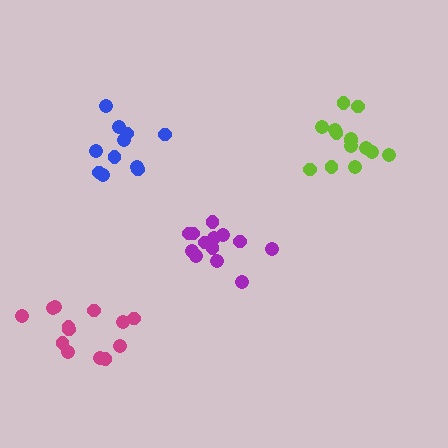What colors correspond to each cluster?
The clusters are colored: lime, blue, magenta, purple.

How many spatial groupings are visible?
There are 4 spatial groupings.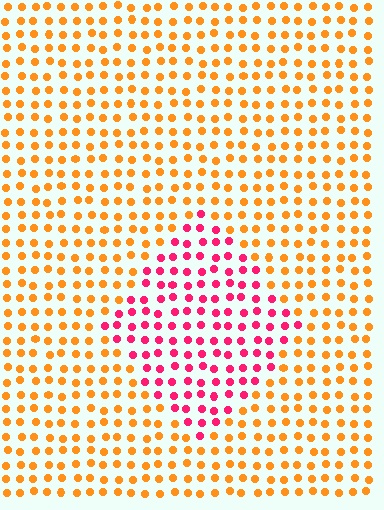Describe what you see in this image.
The image is filled with small orange elements in a uniform arrangement. A diamond-shaped region is visible where the elements are tinted to a slightly different hue, forming a subtle color boundary.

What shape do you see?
I see a diamond.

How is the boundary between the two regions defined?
The boundary is defined purely by a slight shift in hue (about 54 degrees). Spacing, size, and orientation are identical on both sides.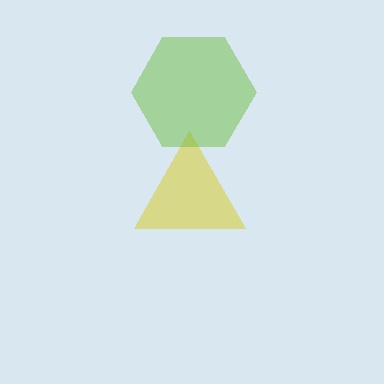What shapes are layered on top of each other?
The layered shapes are: a yellow triangle, a lime hexagon.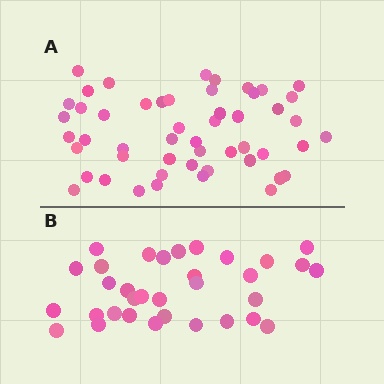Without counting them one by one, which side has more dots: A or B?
Region A (the top region) has more dots.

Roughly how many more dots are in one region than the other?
Region A has approximately 20 more dots than region B.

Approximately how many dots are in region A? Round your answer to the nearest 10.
About 50 dots. (The exact count is 51, which rounds to 50.)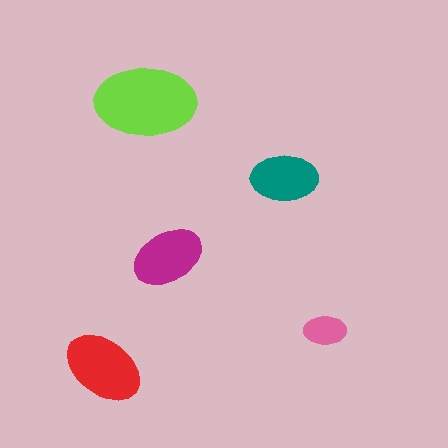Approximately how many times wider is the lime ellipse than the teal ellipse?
About 1.5 times wider.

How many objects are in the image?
There are 5 objects in the image.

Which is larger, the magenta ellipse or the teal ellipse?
The magenta one.